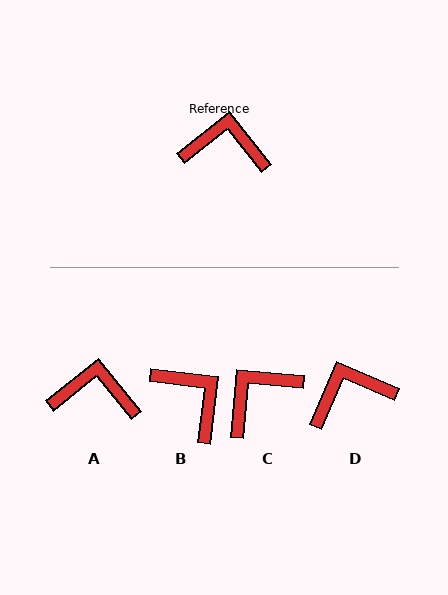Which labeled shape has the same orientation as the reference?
A.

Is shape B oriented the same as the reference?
No, it is off by about 46 degrees.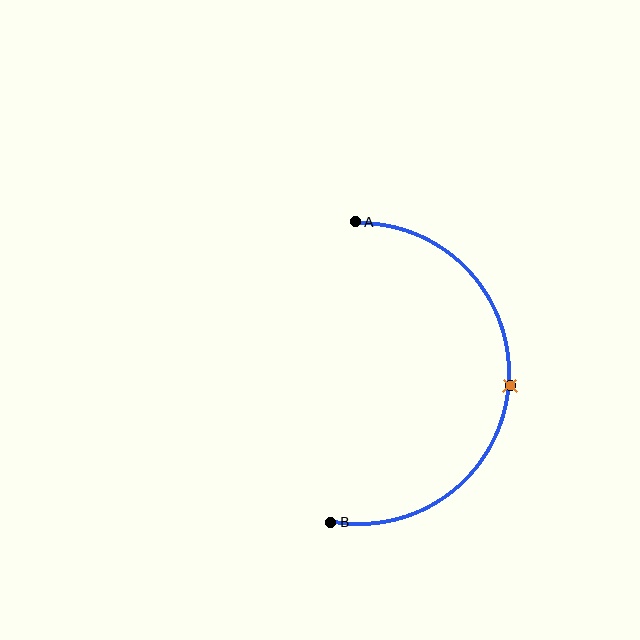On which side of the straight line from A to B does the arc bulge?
The arc bulges to the right of the straight line connecting A and B.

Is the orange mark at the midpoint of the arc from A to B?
Yes. The orange mark lies on the arc at equal arc-length from both A and B — it is the arc midpoint.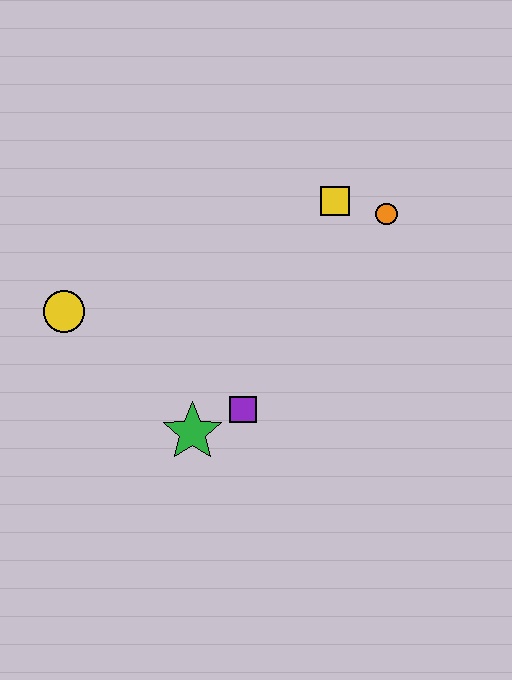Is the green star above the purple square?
No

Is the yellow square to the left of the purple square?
No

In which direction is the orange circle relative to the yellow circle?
The orange circle is to the right of the yellow circle.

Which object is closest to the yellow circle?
The green star is closest to the yellow circle.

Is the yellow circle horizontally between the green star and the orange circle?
No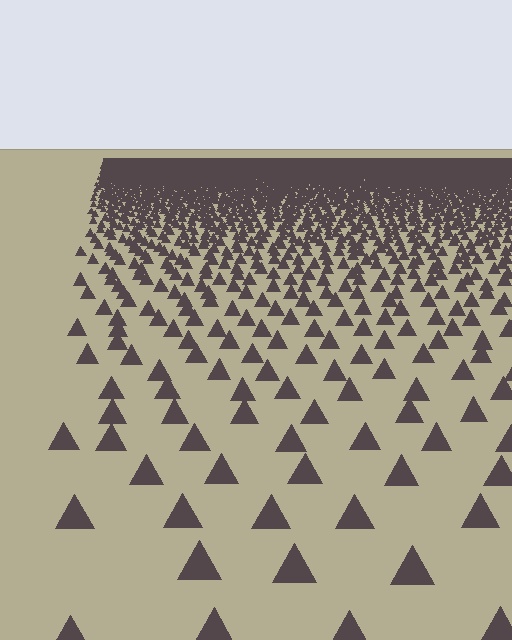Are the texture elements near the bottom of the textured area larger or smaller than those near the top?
Larger. Near the bottom, elements are closer to the viewer and appear at a bigger on-screen size.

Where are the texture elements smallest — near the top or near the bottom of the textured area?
Near the top.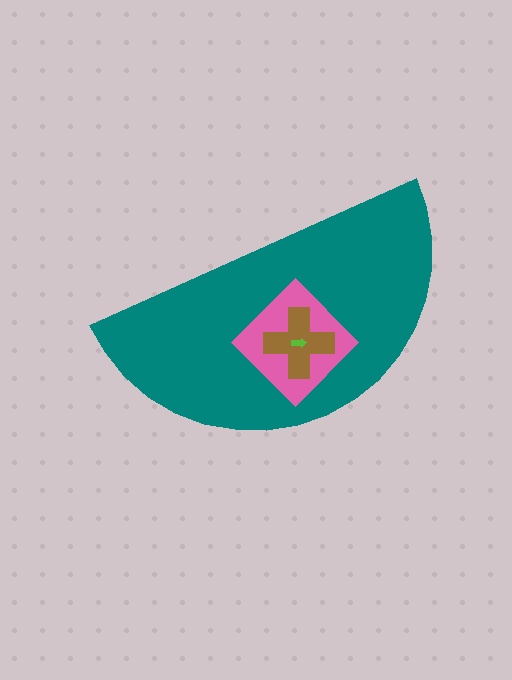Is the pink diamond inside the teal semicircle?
Yes.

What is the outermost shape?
The teal semicircle.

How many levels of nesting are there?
4.